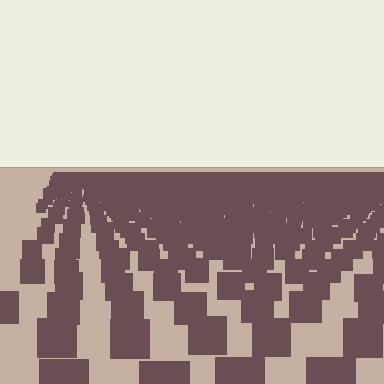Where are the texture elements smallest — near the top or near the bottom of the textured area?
Near the top.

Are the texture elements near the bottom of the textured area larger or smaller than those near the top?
Larger. Near the bottom, elements are closer to the viewer and appear at a bigger on-screen size.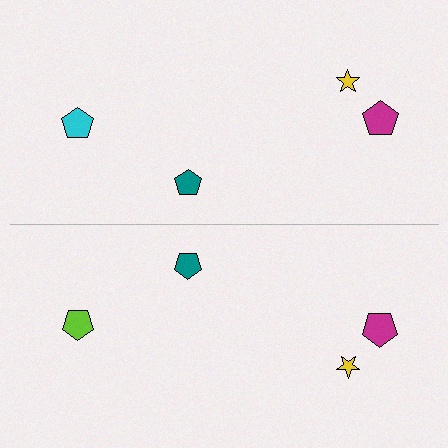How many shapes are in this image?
There are 8 shapes in this image.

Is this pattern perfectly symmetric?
No, the pattern is not perfectly symmetric. The lime pentagon on the bottom side breaks the symmetry — its mirror counterpart is cyan.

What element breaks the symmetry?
The lime pentagon on the bottom side breaks the symmetry — its mirror counterpart is cyan.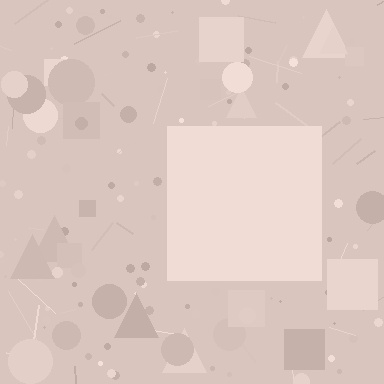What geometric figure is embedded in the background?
A square is embedded in the background.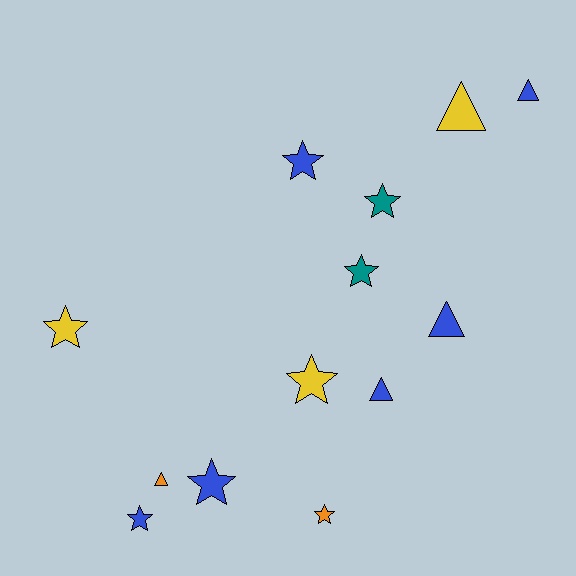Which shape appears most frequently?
Star, with 8 objects.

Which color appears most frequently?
Blue, with 6 objects.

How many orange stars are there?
There is 1 orange star.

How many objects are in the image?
There are 13 objects.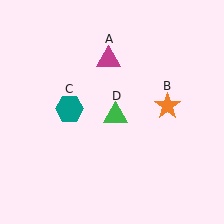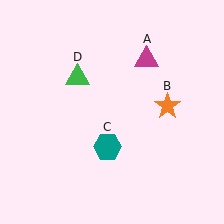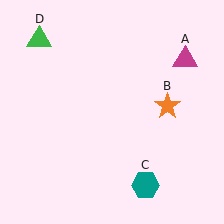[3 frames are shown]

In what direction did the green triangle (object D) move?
The green triangle (object D) moved up and to the left.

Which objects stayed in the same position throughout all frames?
Orange star (object B) remained stationary.